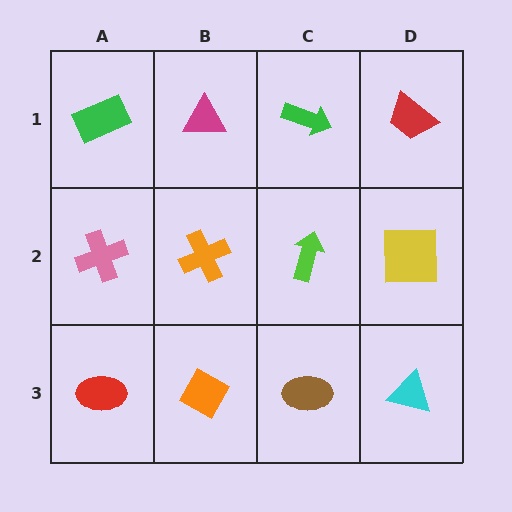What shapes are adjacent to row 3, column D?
A yellow square (row 2, column D), a brown ellipse (row 3, column C).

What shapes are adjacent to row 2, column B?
A magenta triangle (row 1, column B), an orange diamond (row 3, column B), a pink cross (row 2, column A), a lime arrow (row 2, column C).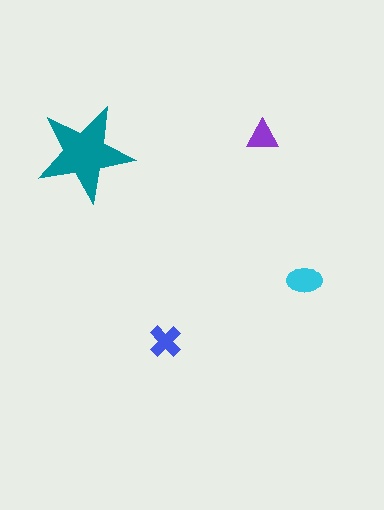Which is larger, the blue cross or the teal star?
The teal star.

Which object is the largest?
The teal star.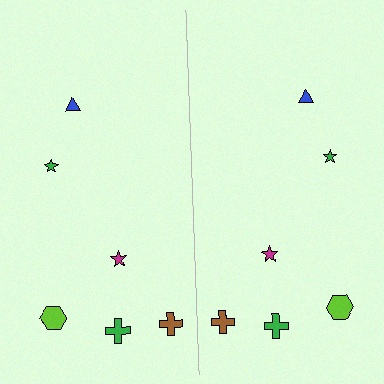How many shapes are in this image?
There are 12 shapes in this image.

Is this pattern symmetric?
Yes, this pattern has bilateral (reflection) symmetry.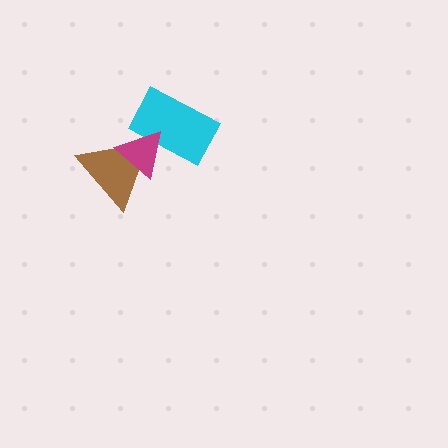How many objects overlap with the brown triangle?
2 objects overlap with the brown triangle.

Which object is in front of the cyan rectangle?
The magenta triangle is in front of the cyan rectangle.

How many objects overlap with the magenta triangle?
2 objects overlap with the magenta triangle.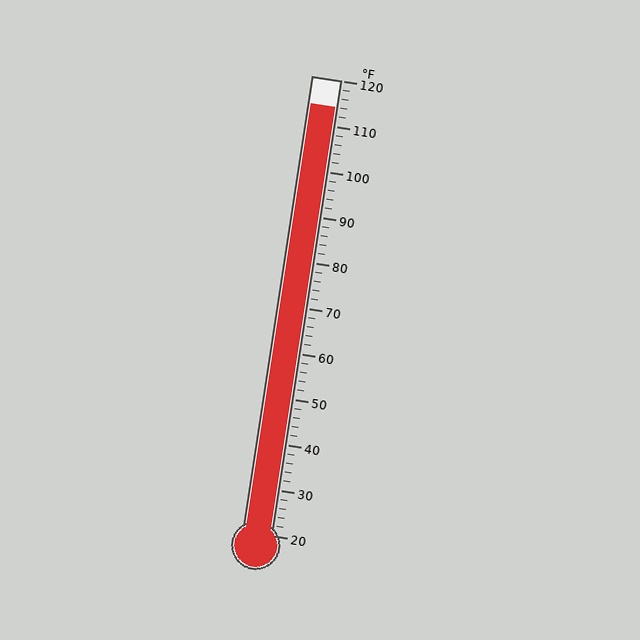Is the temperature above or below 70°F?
The temperature is above 70°F.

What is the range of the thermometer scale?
The thermometer scale ranges from 20°F to 120°F.